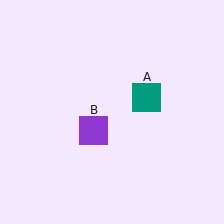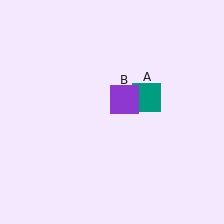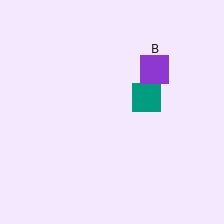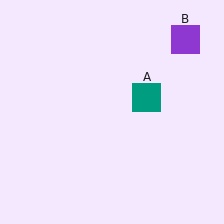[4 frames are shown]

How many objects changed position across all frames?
1 object changed position: purple square (object B).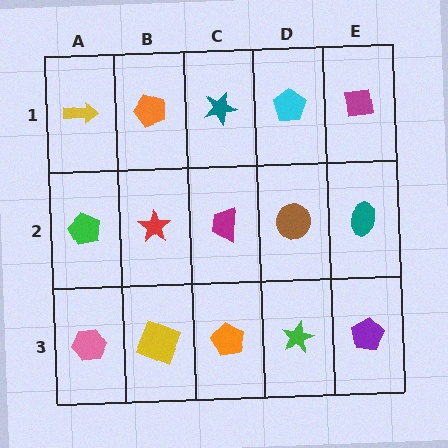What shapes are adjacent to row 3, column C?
A magenta trapezoid (row 2, column C), a yellow square (row 3, column B), a green star (row 3, column D).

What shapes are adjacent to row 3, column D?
A brown circle (row 2, column D), an orange pentagon (row 3, column C), a purple pentagon (row 3, column E).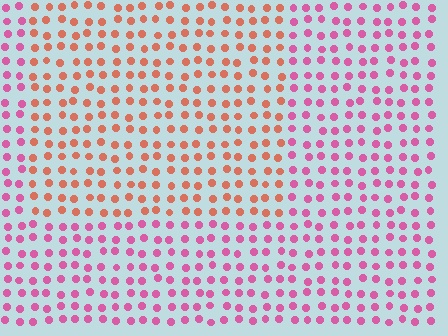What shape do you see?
I see a rectangle.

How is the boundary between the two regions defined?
The boundary is defined purely by a slight shift in hue (about 46 degrees). Spacing, size, and orientation are identical on both sides.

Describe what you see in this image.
The image is filled with small pink elements in a uniform arrangement. A rectangle-shaped region is visible where the elements are tinted to a slightly different hue, forming a subtle color boundary.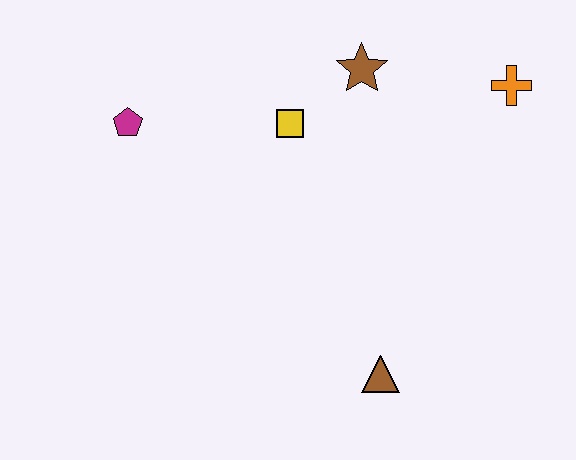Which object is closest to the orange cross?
The brown star is closest to the orange cross.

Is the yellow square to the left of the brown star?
Yes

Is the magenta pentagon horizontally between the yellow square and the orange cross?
No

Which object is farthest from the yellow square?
The brown triangle is farthest from the yellow square.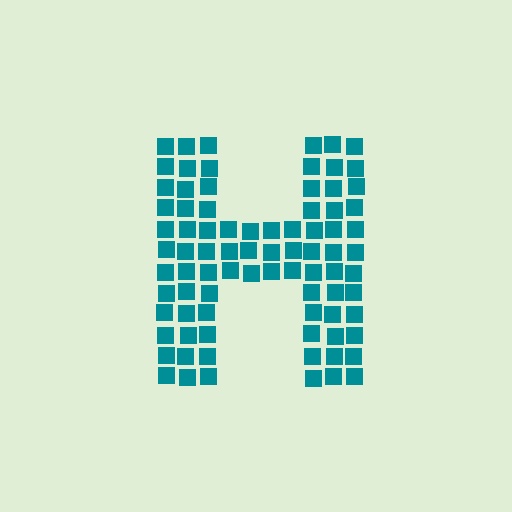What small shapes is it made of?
It is made of small squares.